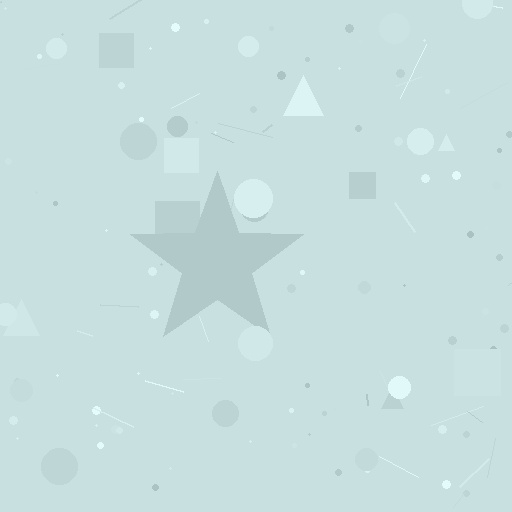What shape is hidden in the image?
A star is hidden in the image.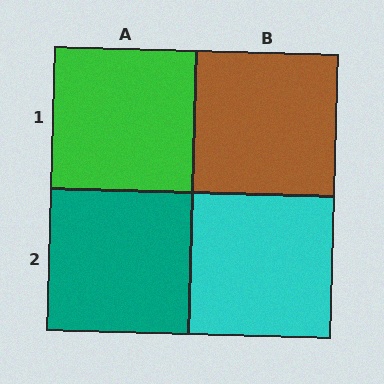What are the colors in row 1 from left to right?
Green, brown.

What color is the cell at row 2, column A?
Teal.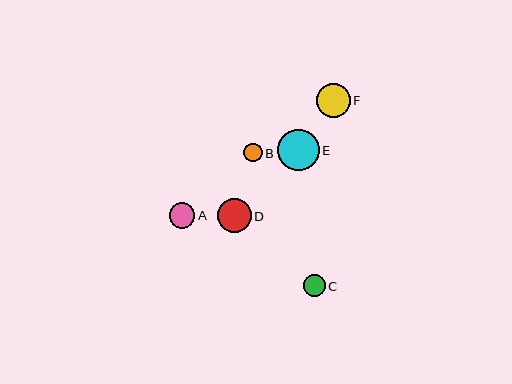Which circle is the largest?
Circle E is the largest with a size of approximately 41 pixels.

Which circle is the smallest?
Circle B is the smallest with a size of approximately 18 pixels.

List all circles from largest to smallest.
From largest to smallest: E, D, F, A, C, B.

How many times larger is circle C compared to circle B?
Circle C is approximately 1.2 times the size of circle B.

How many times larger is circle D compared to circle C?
Circle D is approximately 1.6 times the size of circle C.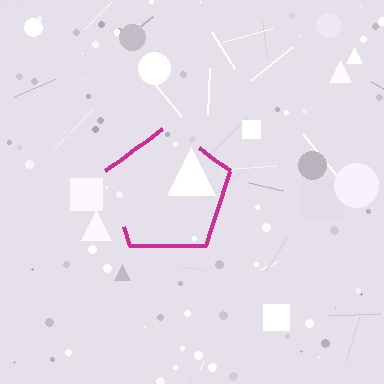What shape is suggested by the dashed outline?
The dashed outline suggests a pentagon.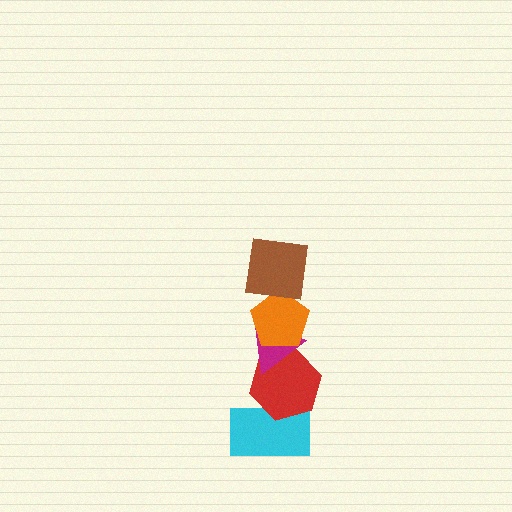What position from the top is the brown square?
The brown square is 1st from the top.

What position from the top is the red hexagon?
The red hexagon is 4th from the top.